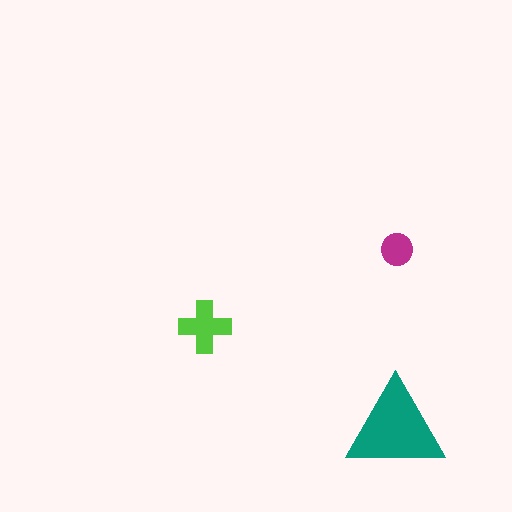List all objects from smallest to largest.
The magenta circle, the lime cross, the teal triangle.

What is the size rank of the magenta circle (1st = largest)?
3rd.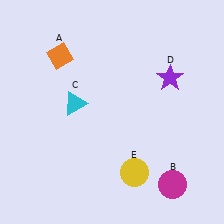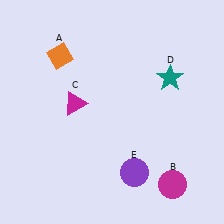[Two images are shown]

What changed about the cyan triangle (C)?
In Image 1, C is cyan. In Image 2, it changed to magenta.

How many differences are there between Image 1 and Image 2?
There are 3 differences between the two images.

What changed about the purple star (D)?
In Image 1, D is purple. In Image 2, it changed to teal.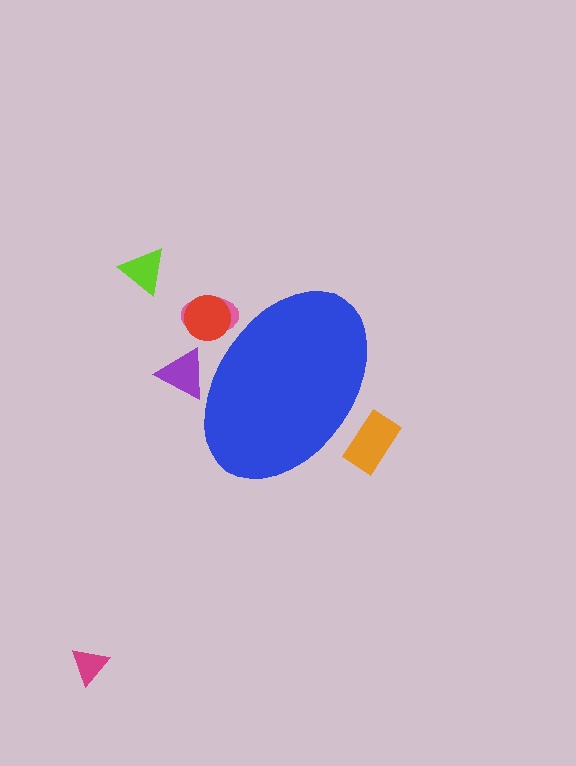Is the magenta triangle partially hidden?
No, the magenta triangle is fully visible.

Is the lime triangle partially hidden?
No, the lime triangle is fully visible.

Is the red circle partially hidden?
Yes, the red circle is partially hidden behind the blue ellipse.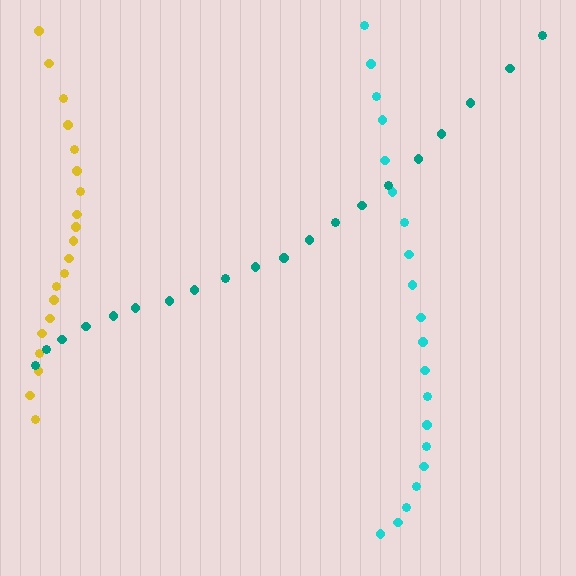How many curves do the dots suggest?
There are 3 distinct paths.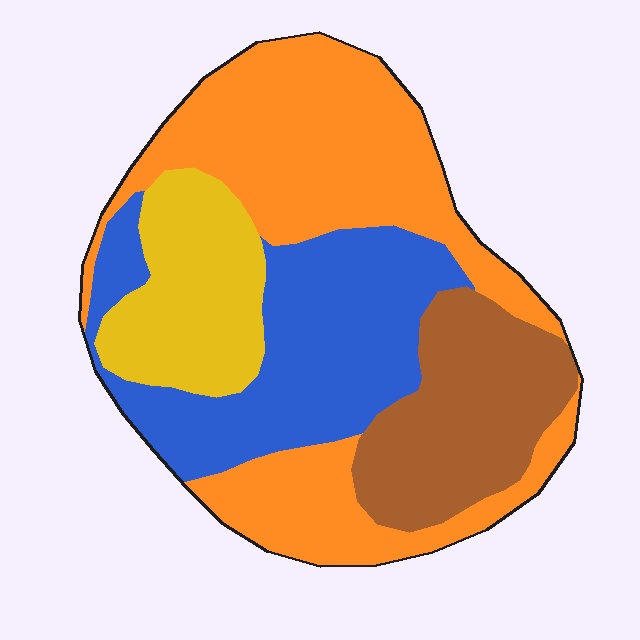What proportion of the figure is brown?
Brown covers about 20% of the figure.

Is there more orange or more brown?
Orange.